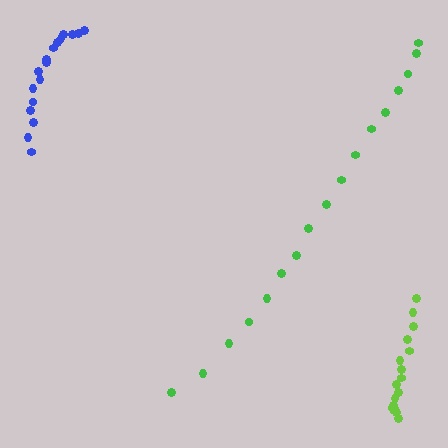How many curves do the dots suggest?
There are 3 distinct paths.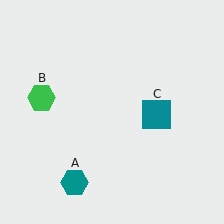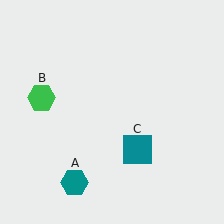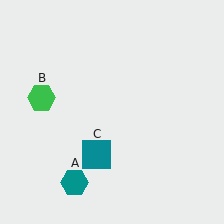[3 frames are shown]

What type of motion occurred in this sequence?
The teal square (object C) rotated clockwise around the center of the scene.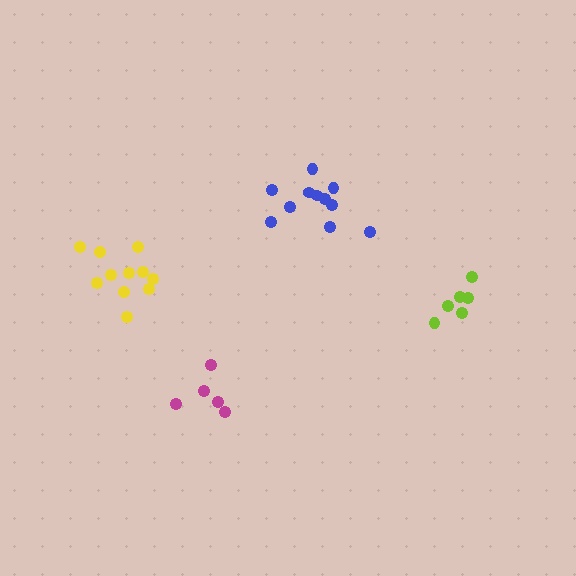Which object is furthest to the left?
The yellow cluster is leftmost.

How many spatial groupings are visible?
There are 4 spatial groupings.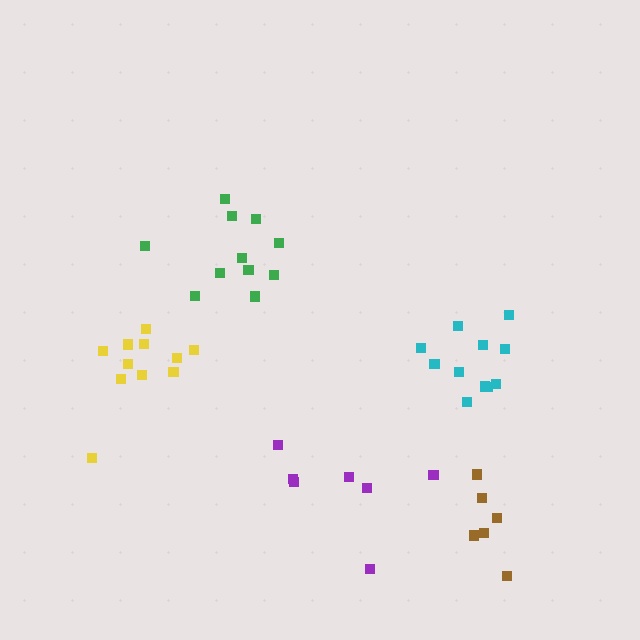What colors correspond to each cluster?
The clusters are colored: brown, green, purple, cyan, yellow.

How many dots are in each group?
Group 1: 6 dots, Group 2: 11 dots, Group 3: 7 dots, Group 4: 11 dots, Group 5: 11 dots (46 total).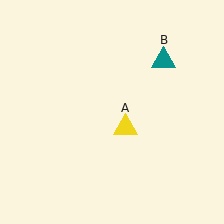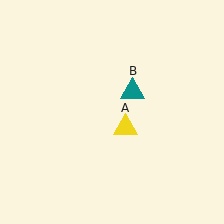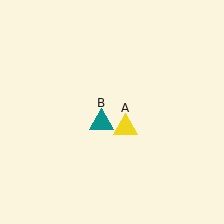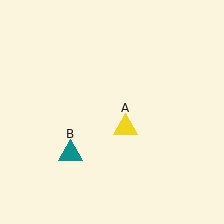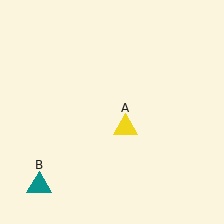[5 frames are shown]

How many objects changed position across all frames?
1 object changed position: teal triangle (object B).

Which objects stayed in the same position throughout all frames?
Yellow triangle (object A) remained stationary.